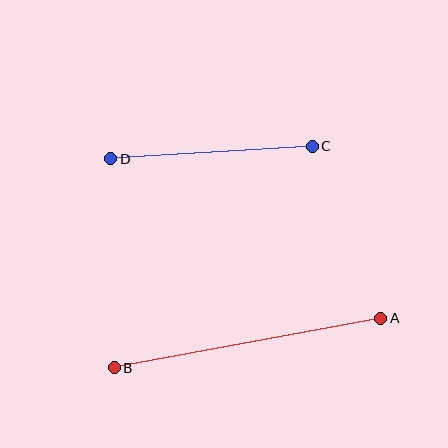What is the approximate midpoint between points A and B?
The midpoint is at approximately (247, 343) pixels.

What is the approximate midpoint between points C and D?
The midpoint is at approximately (211, 153) pixels.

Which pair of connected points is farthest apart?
Points A and B are farthest apart.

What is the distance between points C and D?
The distance is approximately 202 pixels.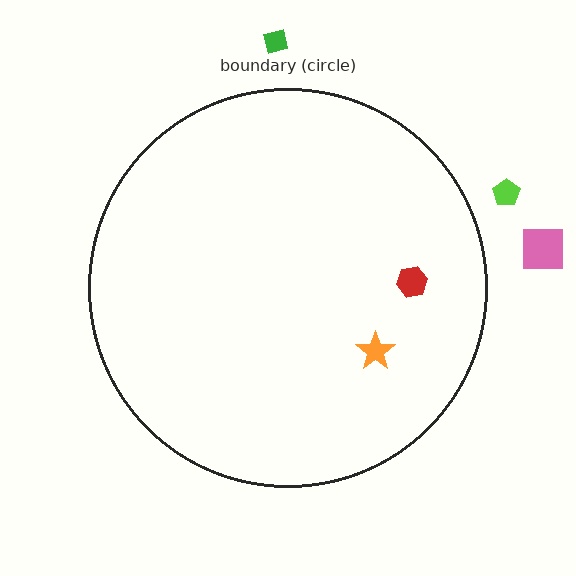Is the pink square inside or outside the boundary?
Outside.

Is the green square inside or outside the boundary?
Outside.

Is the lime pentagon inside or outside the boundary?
Outside.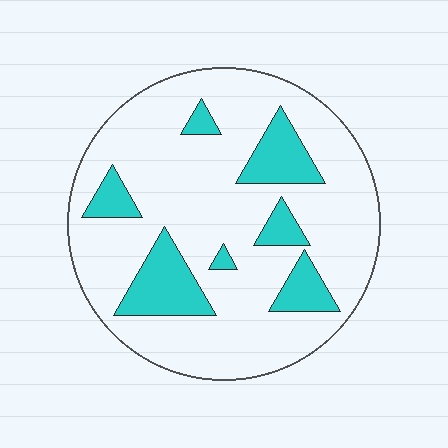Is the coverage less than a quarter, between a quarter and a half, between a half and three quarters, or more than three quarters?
Less than a quarter.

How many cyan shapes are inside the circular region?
7.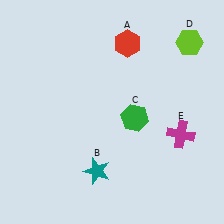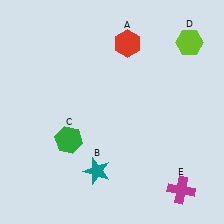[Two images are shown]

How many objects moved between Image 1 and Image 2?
2 objects moved between the two images.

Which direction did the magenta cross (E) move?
The magenta cross (E) moved down.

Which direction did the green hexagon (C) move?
The green hexagon (C) moved left.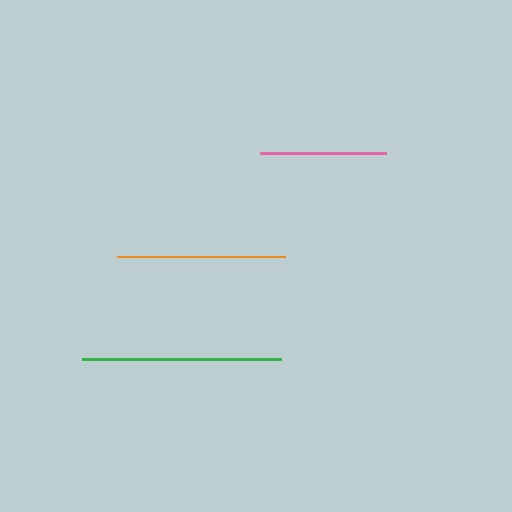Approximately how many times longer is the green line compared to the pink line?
The green line is approximately 1.6 times the length of the pink line.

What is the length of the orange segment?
The orange segment is approximately 168 pixels long.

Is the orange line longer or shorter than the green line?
The green line is longer than the orange line.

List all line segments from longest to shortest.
From longest to shortest: green, orange, pink.